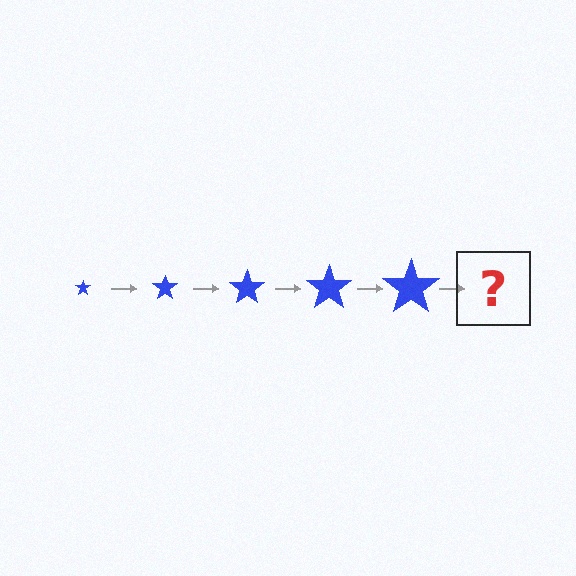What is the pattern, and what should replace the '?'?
The pattern is that the star gets progressively larger each step. The '?' should be a blue star, larger than the previous one.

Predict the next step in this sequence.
The next step is a blue star, larger than the previous one.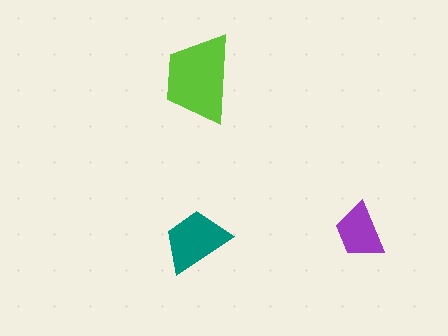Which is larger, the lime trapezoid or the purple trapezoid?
The lime one.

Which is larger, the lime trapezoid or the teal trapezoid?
The lime one.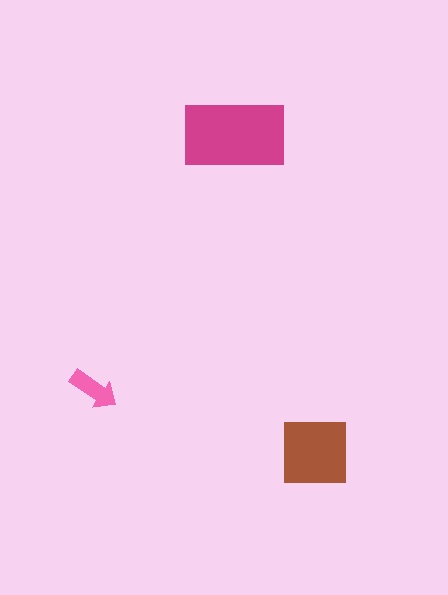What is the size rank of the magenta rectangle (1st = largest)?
1st.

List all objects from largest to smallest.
The magenta rectangle, the brown square, the pink arrow.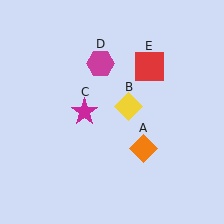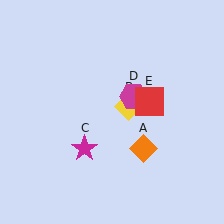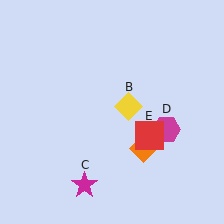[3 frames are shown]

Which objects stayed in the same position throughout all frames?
Orange diamond (object A) and yellow diamond (object B) remained stationary.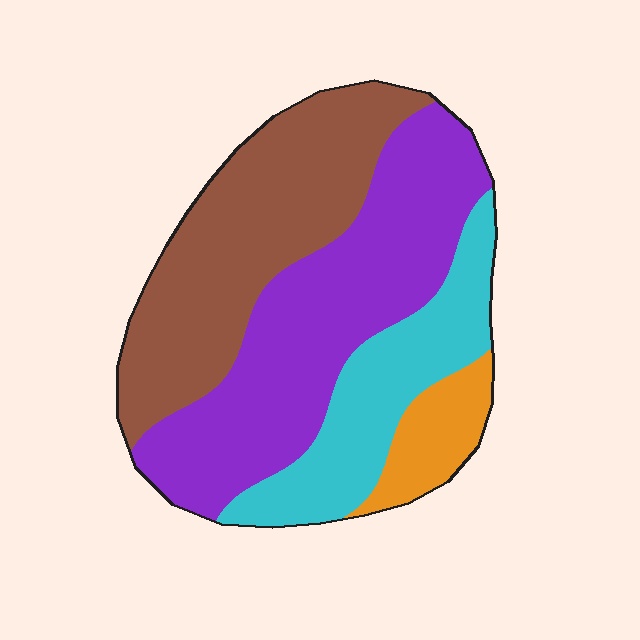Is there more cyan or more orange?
Cyan.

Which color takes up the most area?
Purple, at roughly 40%.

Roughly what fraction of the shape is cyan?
Cyan covers 20% of the shape.